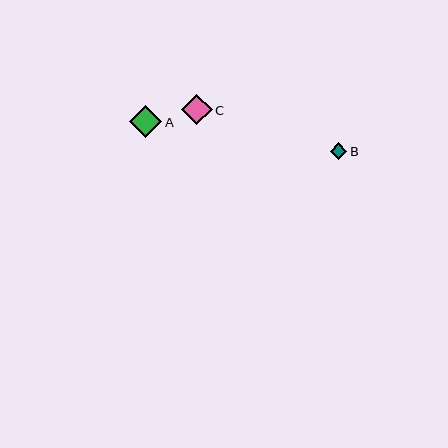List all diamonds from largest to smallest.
From largest to smallest: A, C, B.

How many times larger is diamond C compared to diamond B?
Diamond C is approximately 1.8 times the size of diamond B.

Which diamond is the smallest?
Diamond B is the smallest with a size of approximately 17 pixels.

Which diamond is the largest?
Diamond A is the largest with a size of approximately 32 pixels.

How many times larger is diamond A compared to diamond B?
Diamond A is approximately 1.9 times the size of diamond B.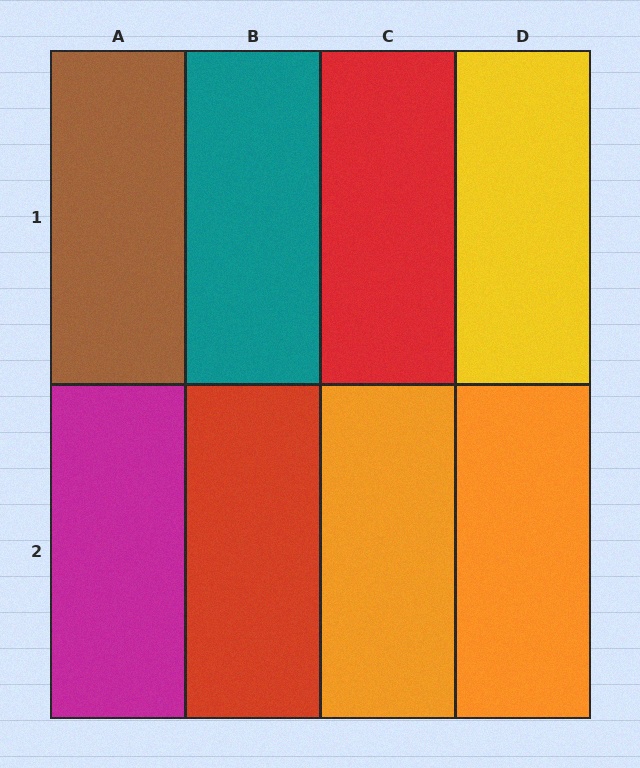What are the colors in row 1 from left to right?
Brown, teal, red, yellow.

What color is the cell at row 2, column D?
Orange.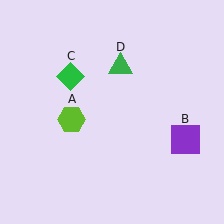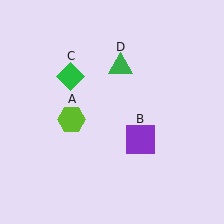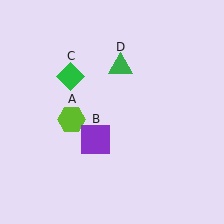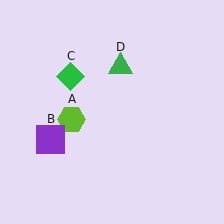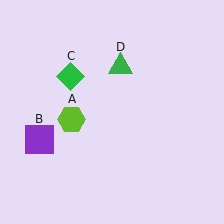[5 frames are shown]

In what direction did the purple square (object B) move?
The purple square (object B) moved left.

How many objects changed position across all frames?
1 object changed position: purple square (object B).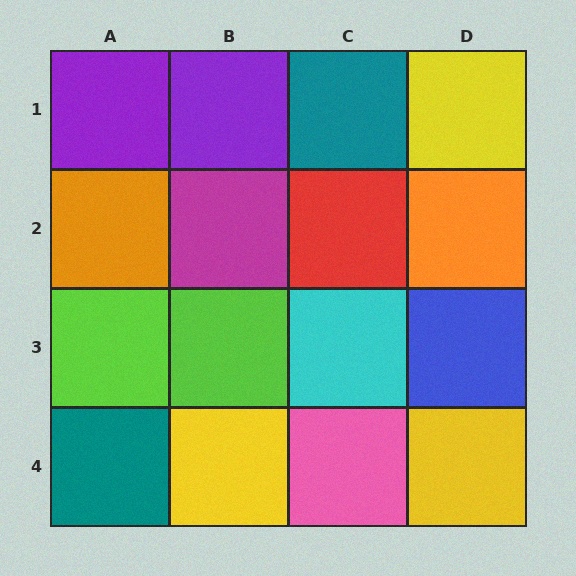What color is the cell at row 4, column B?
Yellow.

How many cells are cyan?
1 cell is cyan.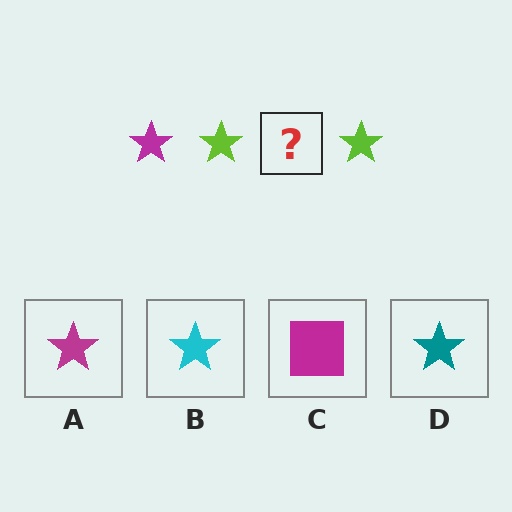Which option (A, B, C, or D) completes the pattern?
A.